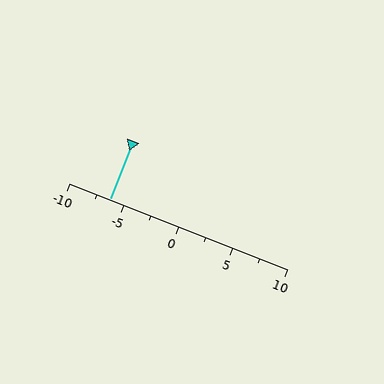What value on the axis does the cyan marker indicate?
The marker indicates approximately -6.2.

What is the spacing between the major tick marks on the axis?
The major ticks are spaced 5 apart.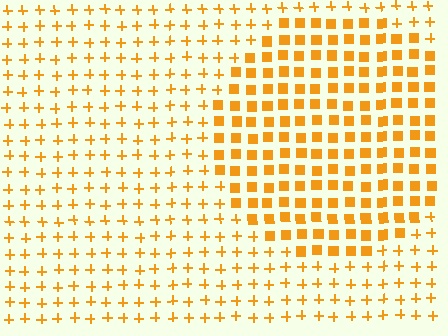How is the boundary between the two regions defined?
The boundary is defined by a change in element shape: squares inside vs. plus signs outside. All elements share the same color and spacing.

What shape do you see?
I see a circle.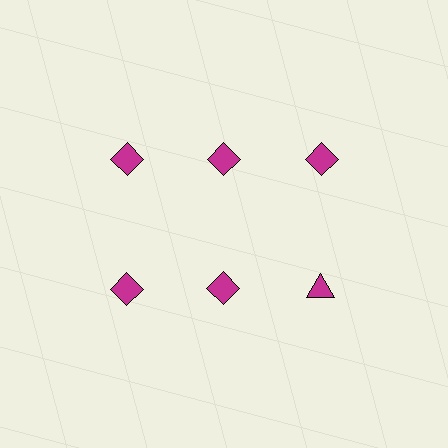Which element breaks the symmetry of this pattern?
The magenta triangle in the second row, center column breaks the symmetry. All other shapes are magenta diamonds.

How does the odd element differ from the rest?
It has a different shape: triangle instead of diamond.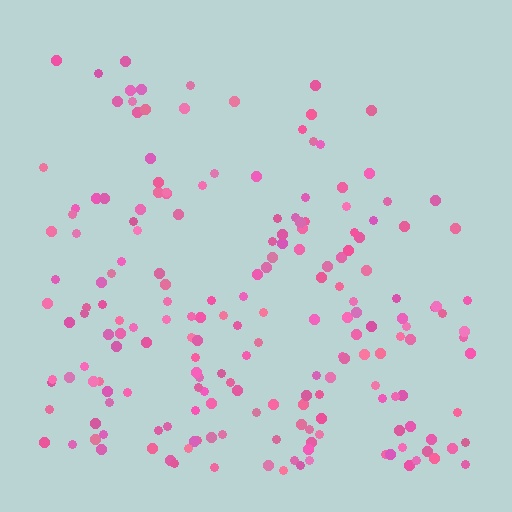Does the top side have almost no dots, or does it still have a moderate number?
Still a moderate number, just noticeably fewer than the bottom.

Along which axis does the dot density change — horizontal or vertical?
Vertical.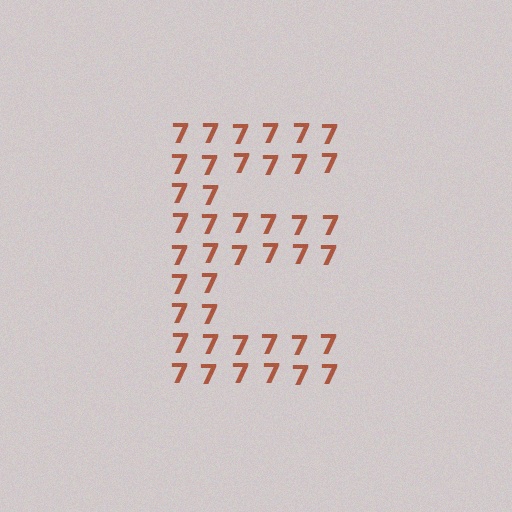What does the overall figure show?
The overall figure shows the letter E.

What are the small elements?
The small elements are digit 7's.